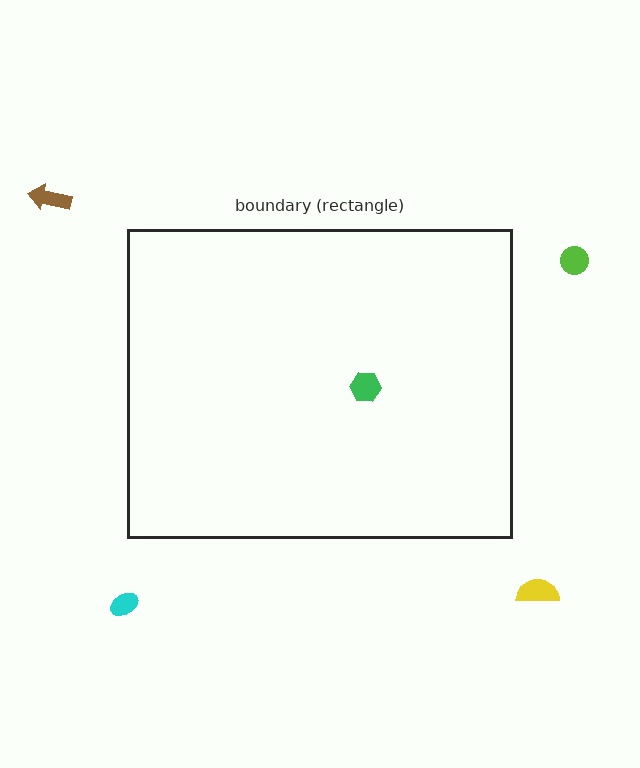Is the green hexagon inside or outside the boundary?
Inside.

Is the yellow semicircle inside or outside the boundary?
Outside.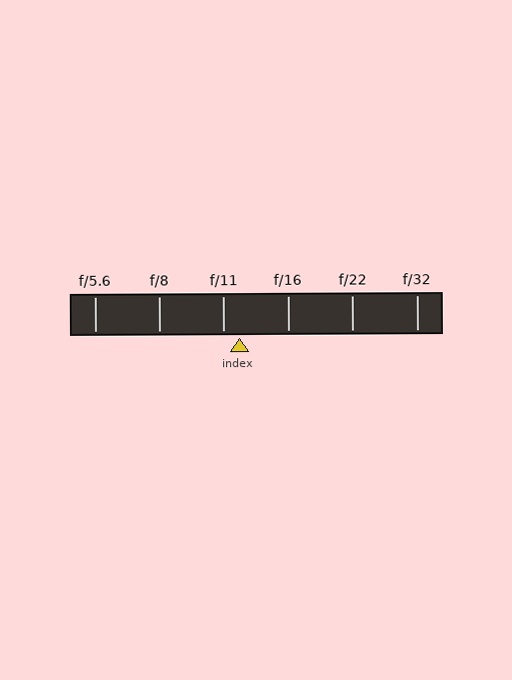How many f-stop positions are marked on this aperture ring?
There are 6 f-stop positions marked.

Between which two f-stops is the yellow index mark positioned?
The index mark is between f/11 and f/16.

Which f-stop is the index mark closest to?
The index mark is closest to f/11.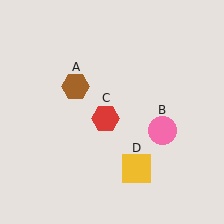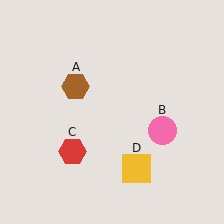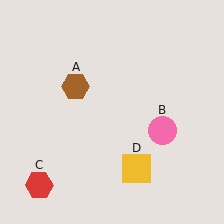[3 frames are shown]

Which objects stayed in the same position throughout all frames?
Brown hexagon (object A) and pink circle (object B) and yellow square (object D) remained stationary.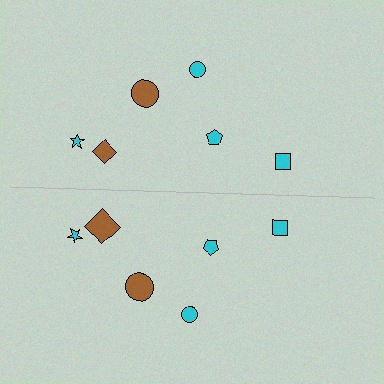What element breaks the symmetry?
The brown diamond on the bottom side has a different size than its mirror counterpart.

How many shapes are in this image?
There are 12 shapes in this image.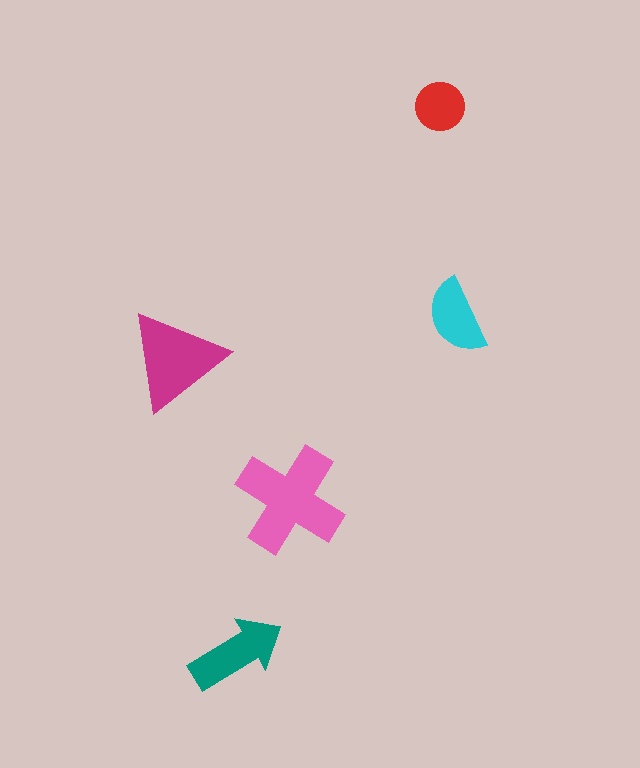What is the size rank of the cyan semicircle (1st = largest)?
4th.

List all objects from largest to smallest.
The pink cross, the magenta triangle, the teal arrow, the cyan semicircle, the red circle.